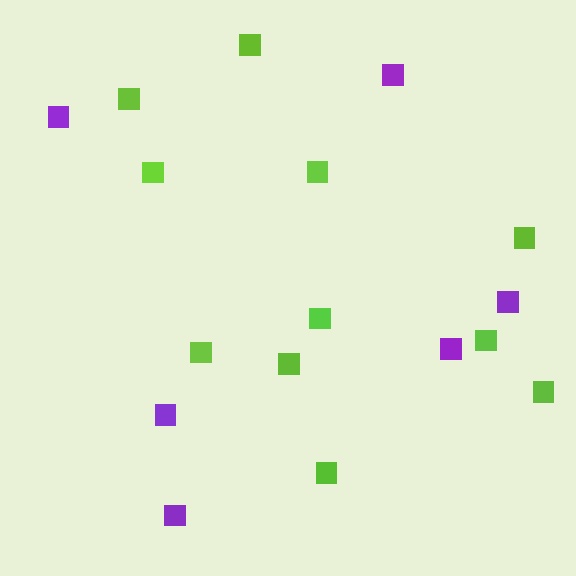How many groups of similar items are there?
There are 2 groups: one group of purple squares (6) and one group of lime squares (11).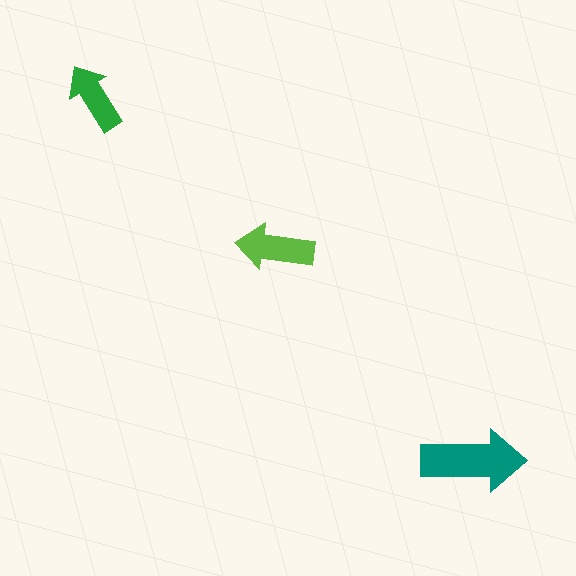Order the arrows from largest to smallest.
the teal one, the lime one, the green one.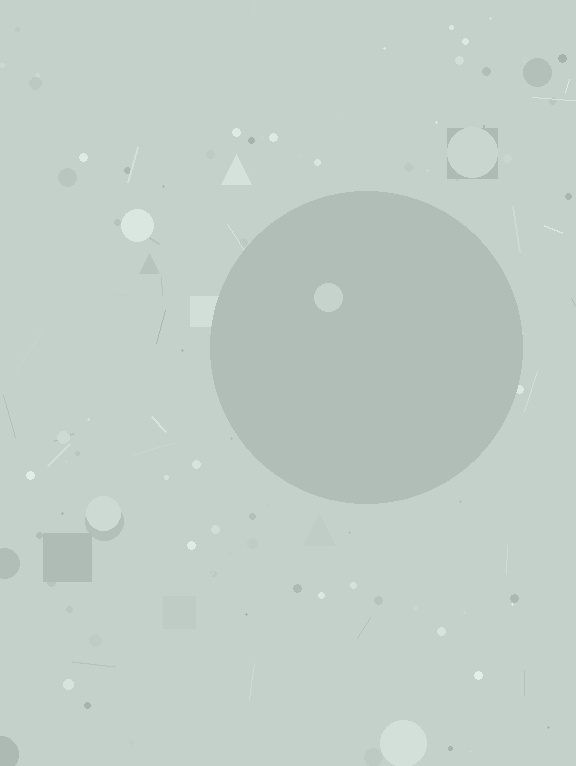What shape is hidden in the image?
A circle is hidden in the image.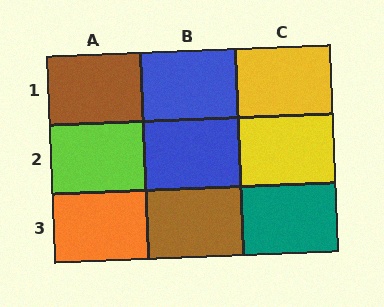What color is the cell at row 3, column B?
Brown.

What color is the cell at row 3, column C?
Teal.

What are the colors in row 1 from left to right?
Brown, blue, yellow.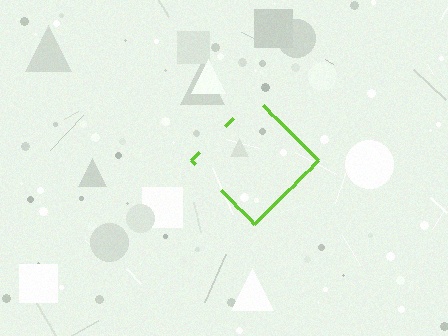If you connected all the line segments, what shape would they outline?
They would outline a diamond.